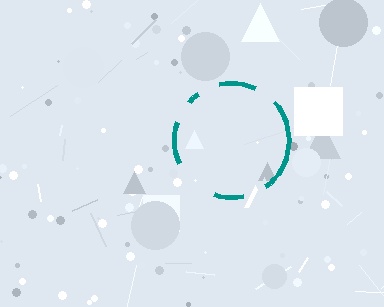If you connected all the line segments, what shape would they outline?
They would outline a circle.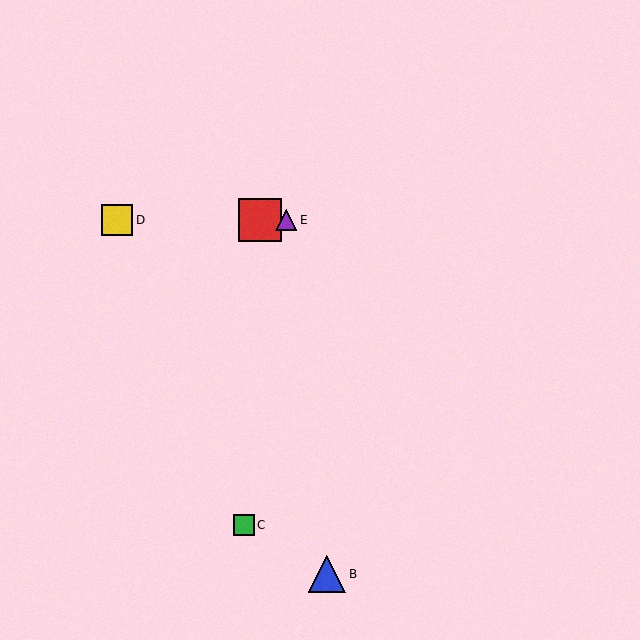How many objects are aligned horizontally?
3 objects (A, D, E) are aligned horizontally.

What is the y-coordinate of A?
Object A is at y≈220.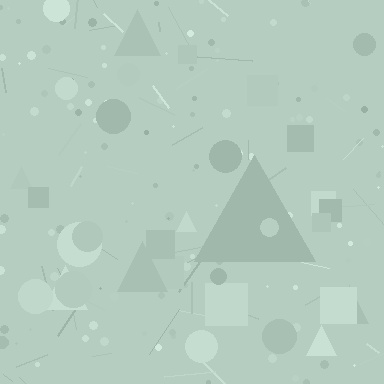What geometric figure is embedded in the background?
A triangle is embedded in the background.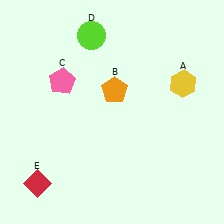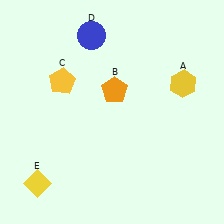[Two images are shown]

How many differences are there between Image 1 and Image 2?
There are 3 differences between the two images.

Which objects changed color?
C changed from pink to yellow. D changed from lime to blue. E changed from red to yellow.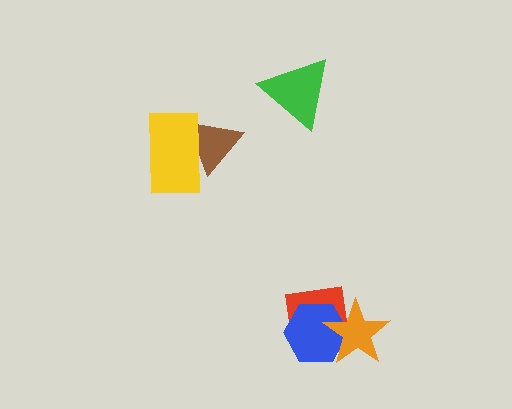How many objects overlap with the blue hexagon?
2 objects overlap with the blue hexagon.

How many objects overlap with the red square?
2 objects overlap with the red square.